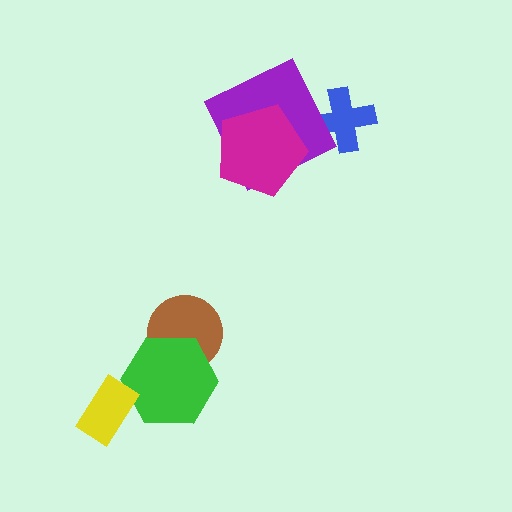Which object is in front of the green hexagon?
The yellow rectangle is in front of the green hexagon.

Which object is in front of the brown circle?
The green hexagon is in front of the brown circle.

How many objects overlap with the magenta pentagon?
1 object overlaps with the magenta pentagon.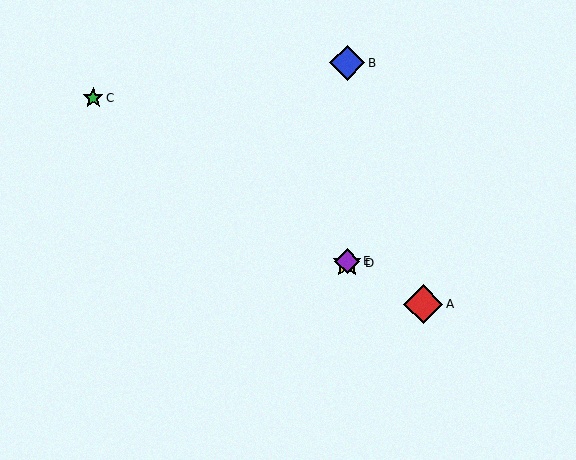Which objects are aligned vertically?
Objects B, D, E are aligned vertically.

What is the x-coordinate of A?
Object A is at x≈423.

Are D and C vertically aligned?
No, D is at x≈347 and C is at x≈93.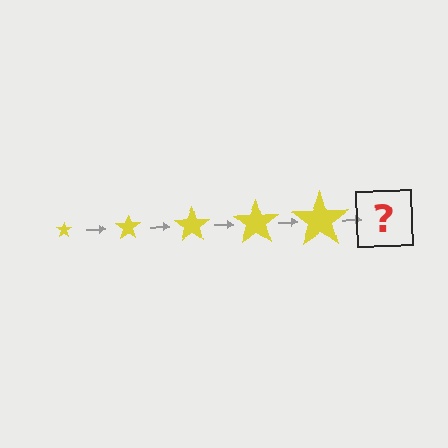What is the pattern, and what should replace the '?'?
The pattern is that the star gets progressively larger each step. The '?' should be a yellow star, larger than the previous one.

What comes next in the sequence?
The next element should be a yellow star, larger than the previous one.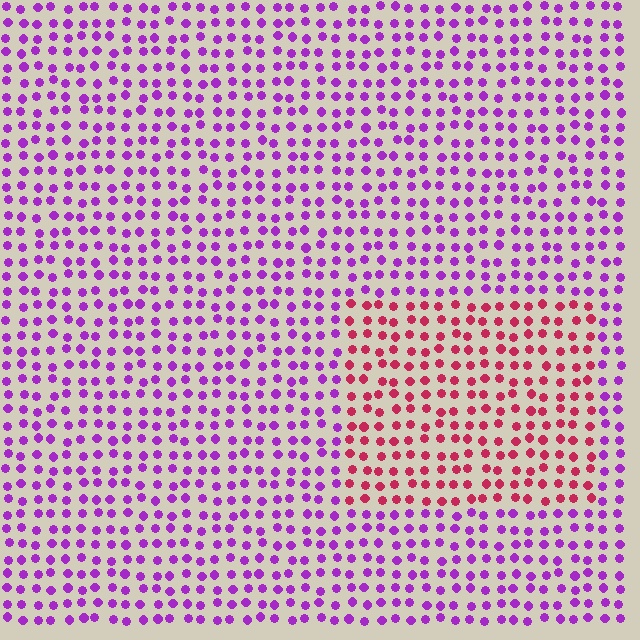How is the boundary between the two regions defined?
The boundary is defined purely by a slight shift in hue (about 54 degrees). Spacing, size, and orientation are identical on both sides.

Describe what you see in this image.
The image is filled with small purple elements in a uniform arrangement. A rectangle-shaped region is visible where the elements are tinted to a slightly different hue, forming a subtle color boundary.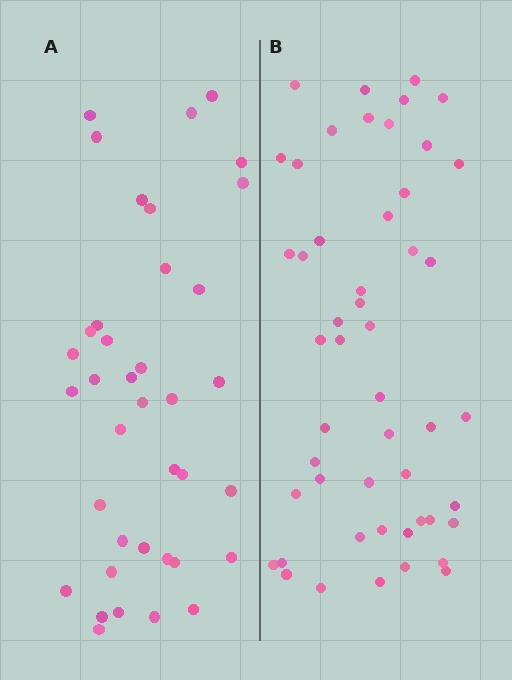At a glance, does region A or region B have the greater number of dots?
Region B (the right region) has more dots.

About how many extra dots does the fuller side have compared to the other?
Region B has roughly 12 or so more dots than region A.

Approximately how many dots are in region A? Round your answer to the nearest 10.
About 40 dots. (The exact count is 38, which rounds to 40.)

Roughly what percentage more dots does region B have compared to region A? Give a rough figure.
About 30% more.